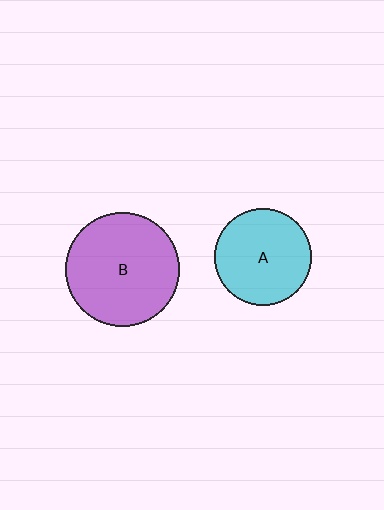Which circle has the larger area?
Circle B (purple).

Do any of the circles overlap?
No, none of the circles overlap.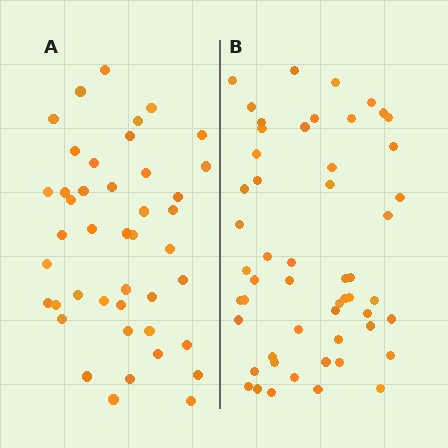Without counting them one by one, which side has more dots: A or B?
Region B (the right region) has more dots.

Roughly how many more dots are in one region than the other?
Region B has roughly 10 or so more dots than region A.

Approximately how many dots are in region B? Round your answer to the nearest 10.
About 50 dots. (The exact count is 53, which rounds to 50.)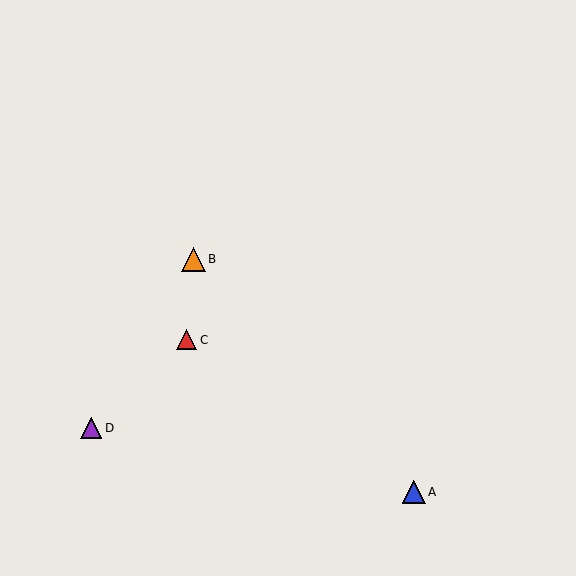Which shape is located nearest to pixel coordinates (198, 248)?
The orange triangle (labeled B) at (193, 259) is nearest to that location.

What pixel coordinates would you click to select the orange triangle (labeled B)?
Click at (193, 259) to select the orange triangle B.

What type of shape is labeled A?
Shape A is a blue triangle.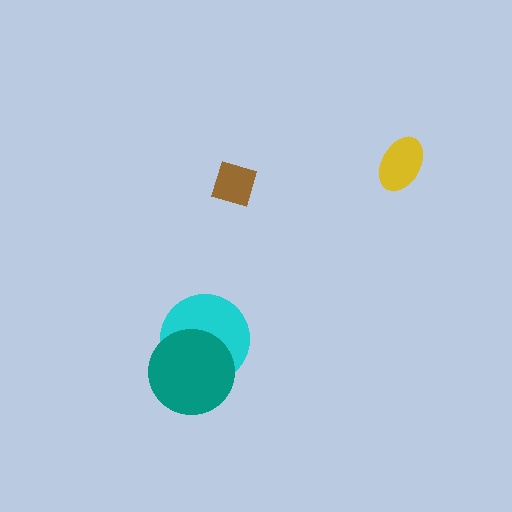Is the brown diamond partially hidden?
No, no other shape covers it.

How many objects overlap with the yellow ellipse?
0 objects overlap with the yellow ellipse.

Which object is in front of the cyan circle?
The teal circle is in front of the cyan circle.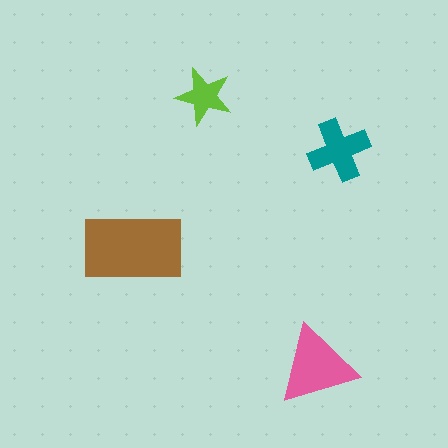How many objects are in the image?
There are 4 objects in the image.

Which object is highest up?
The lime star is topmost.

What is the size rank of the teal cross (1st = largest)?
3rd.